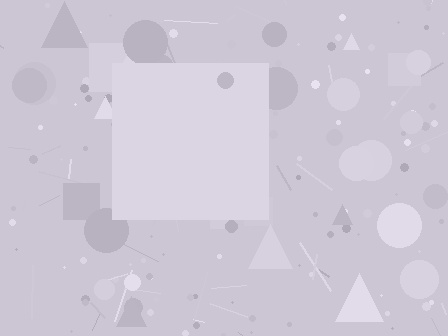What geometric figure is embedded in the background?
A square is embedded in the background.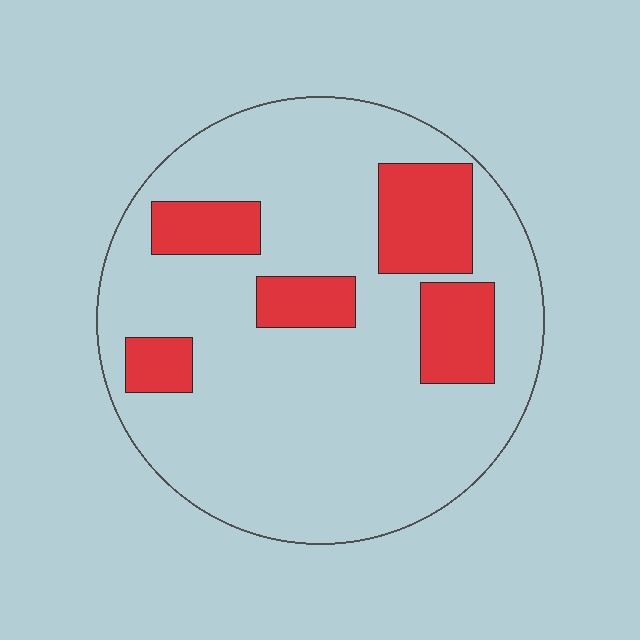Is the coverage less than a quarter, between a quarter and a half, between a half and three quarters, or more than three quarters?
Less than a quarter.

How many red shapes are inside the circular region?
5.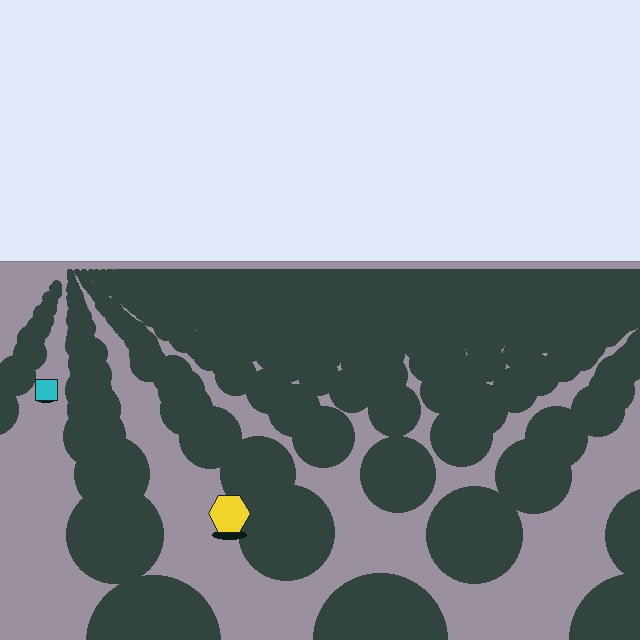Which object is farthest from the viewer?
The cyan square is farthest from the viewer. It appears smaller and the ground texture around it is denser.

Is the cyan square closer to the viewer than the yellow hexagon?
No. The yellow hexagon is closer — you can tell from the texture gradient: the ground texture is coarser near it.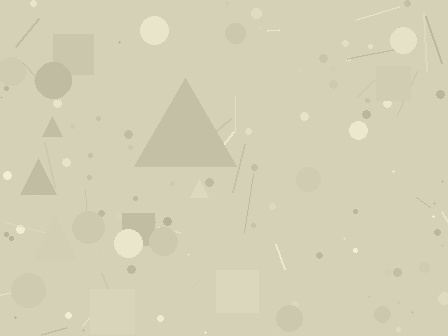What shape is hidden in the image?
A triangle is hidden in the image.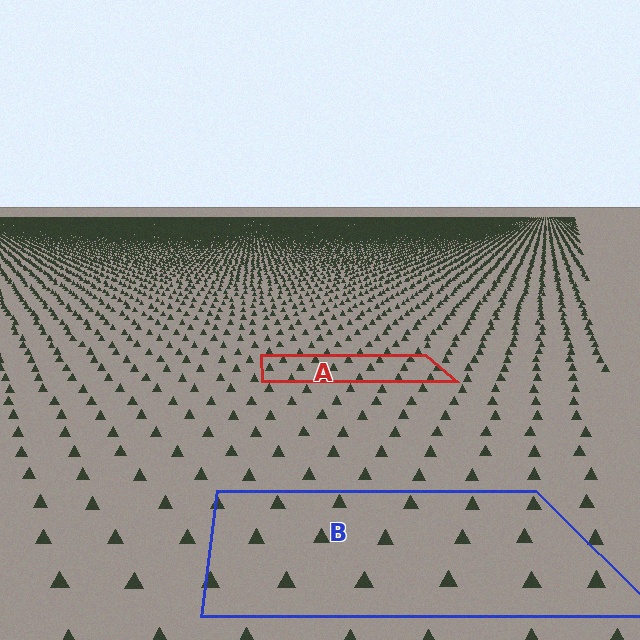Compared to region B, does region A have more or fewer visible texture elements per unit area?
Region A has more texture elements per unit area — they are packed more densely because it is farther away.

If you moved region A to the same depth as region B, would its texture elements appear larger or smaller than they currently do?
They would appear larger. At a closer depth, the same texture elements are projected at a bigger on-screen size.